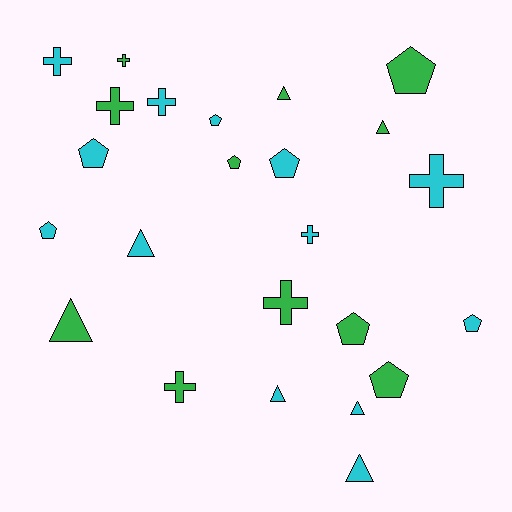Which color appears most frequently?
Cyan, with 13 objects.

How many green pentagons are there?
There are 4 green pentagons.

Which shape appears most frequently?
Pentagon, with 9 objects.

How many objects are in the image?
There are 24 objects.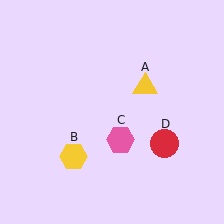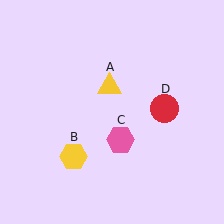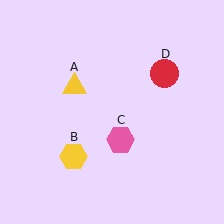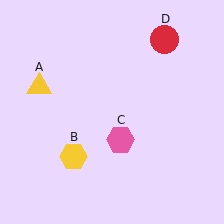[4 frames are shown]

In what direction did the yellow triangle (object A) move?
The yellow triangle (object A) moved left.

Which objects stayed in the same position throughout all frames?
Yellow hexagon (object B) and pink hexagon (object C) remained stationary.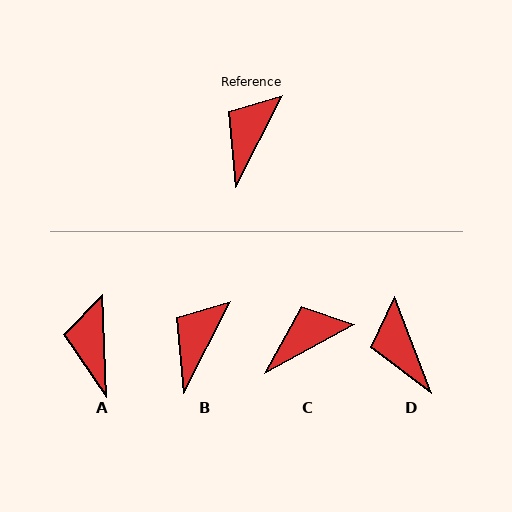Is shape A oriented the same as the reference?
No, it is off by about 29 degrees.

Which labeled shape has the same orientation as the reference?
B.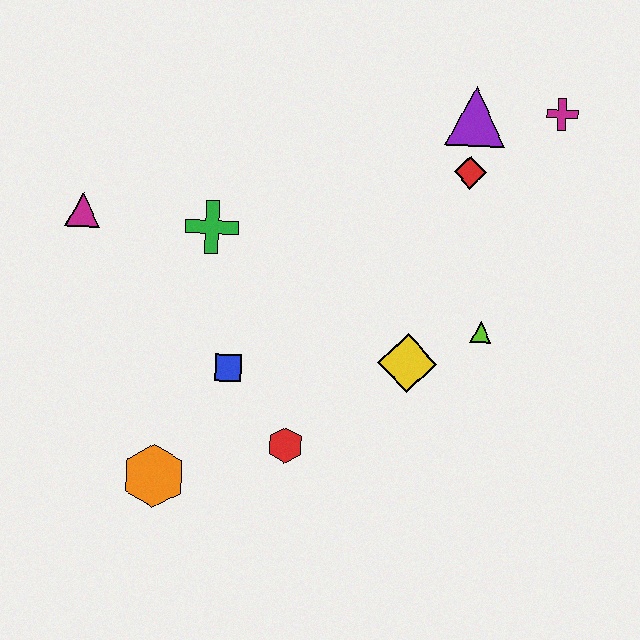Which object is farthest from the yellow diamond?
The magenta triangle is farthest from the yellow diamond.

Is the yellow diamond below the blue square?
No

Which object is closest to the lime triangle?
The yellow diamond is closest to the lime triangle.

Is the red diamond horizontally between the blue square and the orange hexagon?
No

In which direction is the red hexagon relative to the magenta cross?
The red hexagon is below the magenta cross.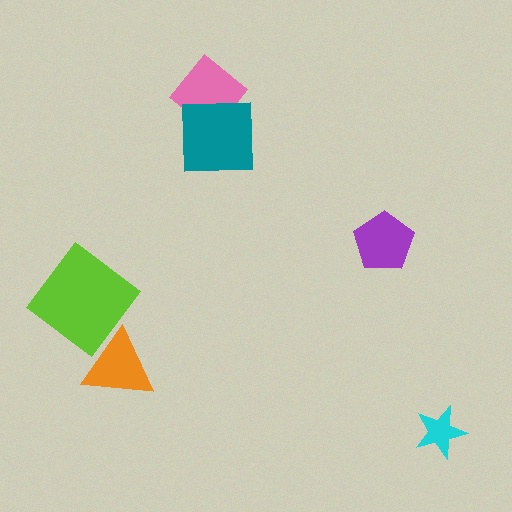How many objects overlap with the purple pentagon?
0 objects overlap with the purple pentagon.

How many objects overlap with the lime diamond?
0 objects overlap with the lime diamond.